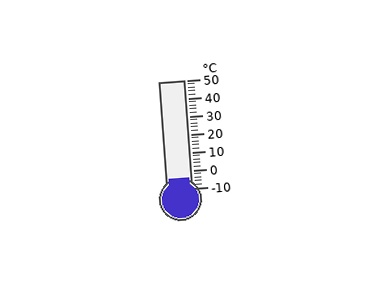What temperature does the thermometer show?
The thermometer shows approximately -4°C.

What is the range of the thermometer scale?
The thermometer scale ranges from -10°C to 50°C.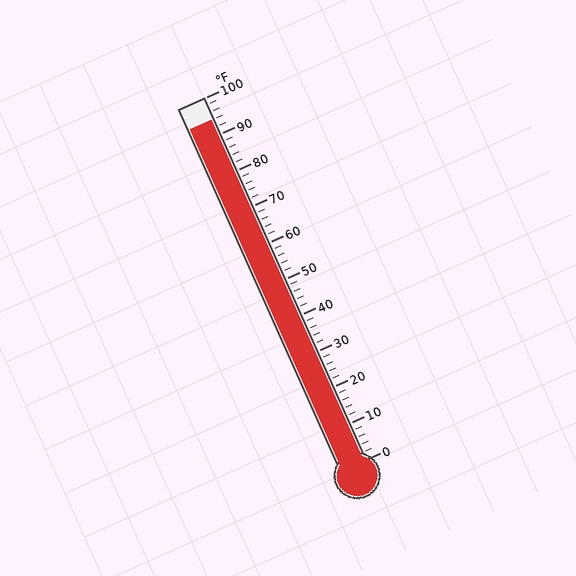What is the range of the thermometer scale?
The thermometer scale ranges from 0°F to 100°F.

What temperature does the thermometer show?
The thermometer shows approximately 94°F.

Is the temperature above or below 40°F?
The temperature is above 40°F.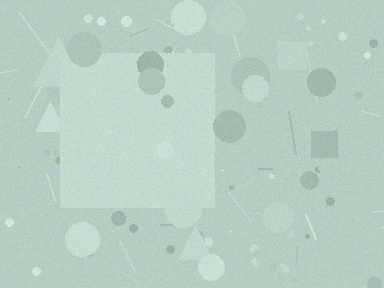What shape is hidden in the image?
A square is hidden in the image.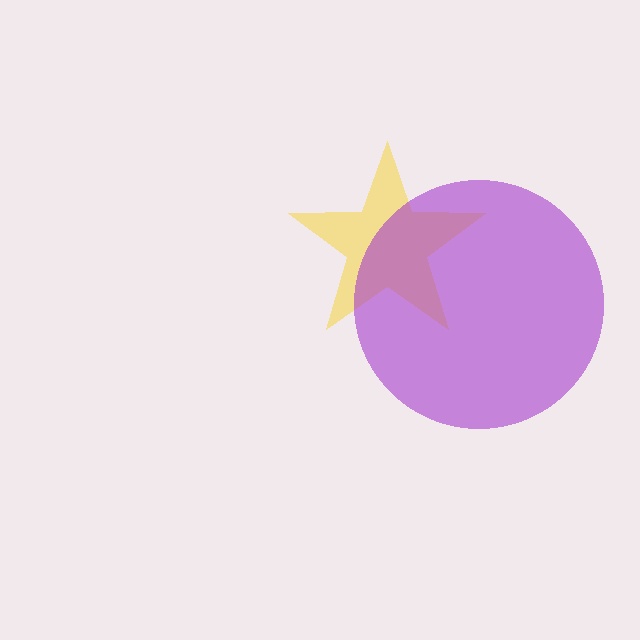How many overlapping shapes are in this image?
There are 2 overlapping shapes in the image.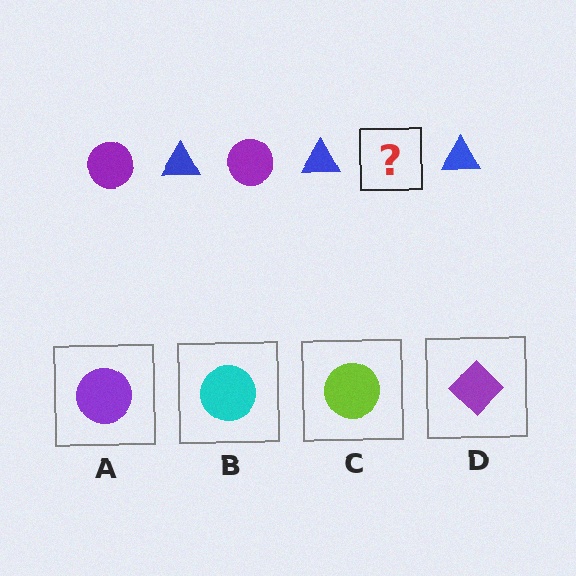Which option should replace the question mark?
Option A.